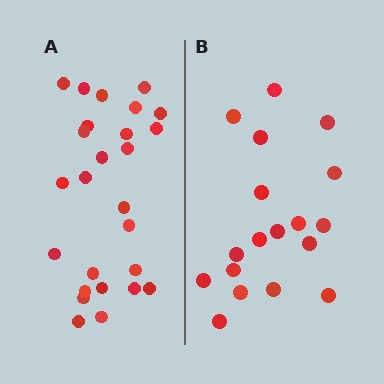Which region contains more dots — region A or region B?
Region A (the left region) has more dots.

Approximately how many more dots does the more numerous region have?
Region A has roughly 8 or so more dots than region B.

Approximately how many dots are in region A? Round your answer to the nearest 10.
About 30 dots. (The exact count is 26, which rounds to 30.)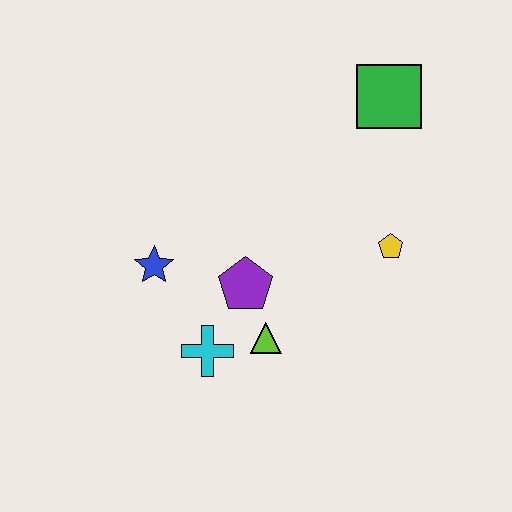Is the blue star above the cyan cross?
Yes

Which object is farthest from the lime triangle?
The green square is farthest from the lime triangle.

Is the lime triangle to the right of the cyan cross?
Yes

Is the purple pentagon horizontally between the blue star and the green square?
Yes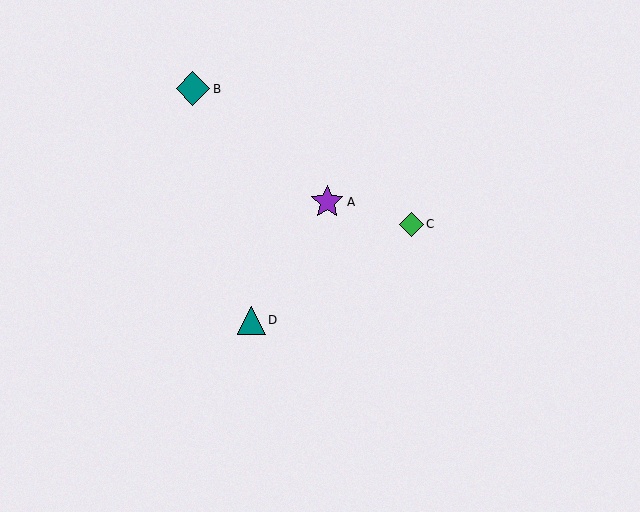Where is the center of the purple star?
The center of the purple star is at (327, 202).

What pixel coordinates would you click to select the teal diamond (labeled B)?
Click at (193, 89) to select the teal diamond B.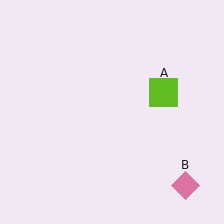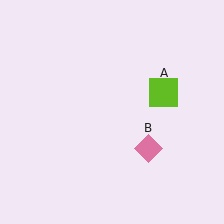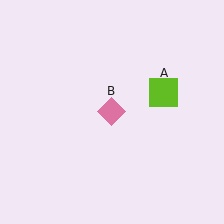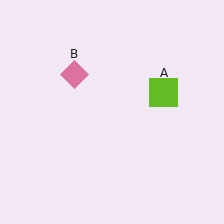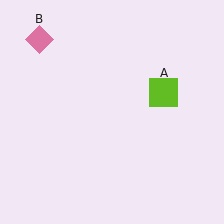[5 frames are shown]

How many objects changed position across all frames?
1 object changed position: pink diamond (object B).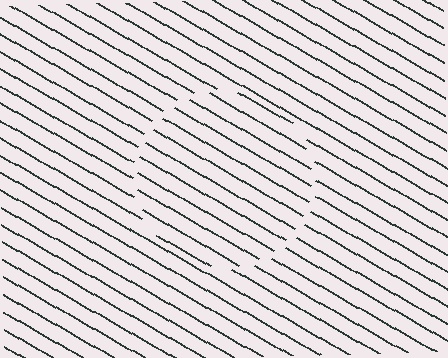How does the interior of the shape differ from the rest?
The interior of the shape contains the same grating, shifted by half a period — the contour is defined by the phase discontinuity where line-ends from the inner and outer gratings abut.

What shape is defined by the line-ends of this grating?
An illusory circle. The interior of the shape contains the same grating, shifted by half a period — the contour is defined by the phase discontinuity where line-ends from the inner and outer gratings abut.